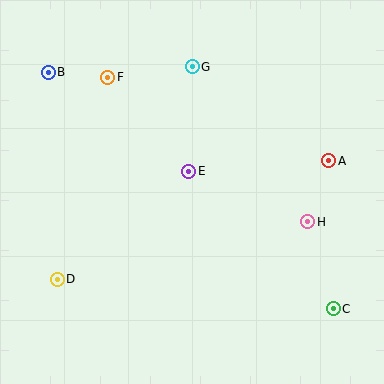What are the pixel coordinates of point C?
Point C is at (333, 309).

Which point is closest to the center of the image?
Point E at (189, 171) is closest to the center.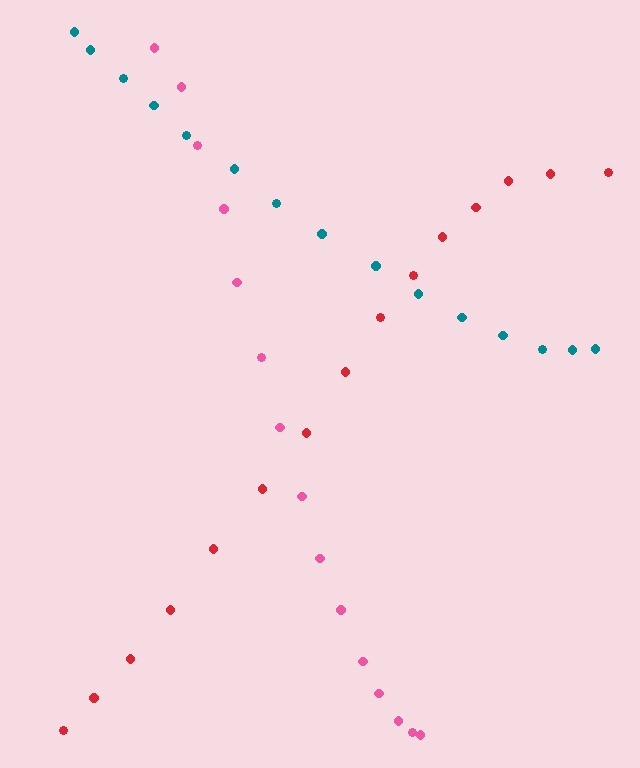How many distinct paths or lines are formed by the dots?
There are 3 distinct paths.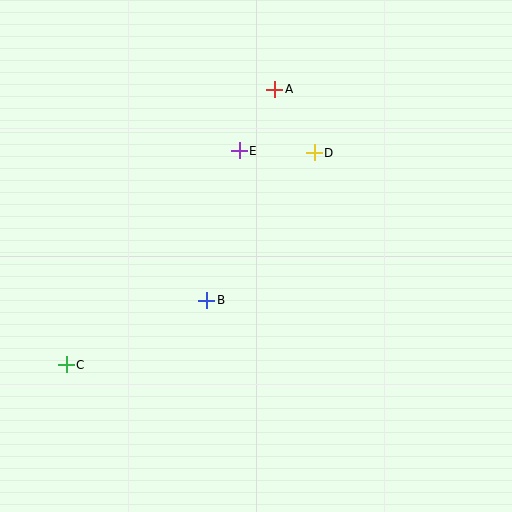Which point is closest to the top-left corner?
Point E is closest to the top-left corner.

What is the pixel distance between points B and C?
The distance between B and C is 155 pixels.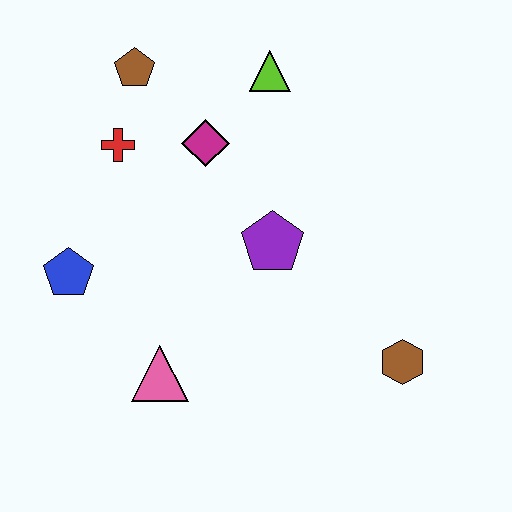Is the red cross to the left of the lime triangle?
Yes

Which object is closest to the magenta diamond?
The red cross is closest to the magenta diamond.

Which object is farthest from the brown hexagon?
The brown pentagon is farthest from the brown hexagon.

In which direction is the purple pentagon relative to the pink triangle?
The purple pentagon is above the pink triangle.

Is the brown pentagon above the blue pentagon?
Yes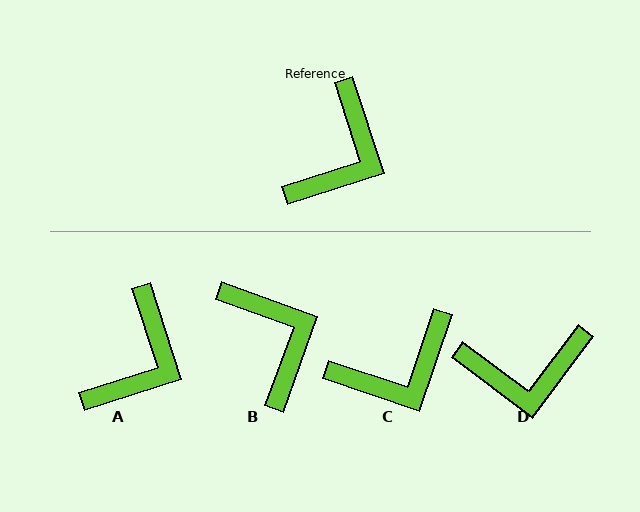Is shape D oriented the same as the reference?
No, it is off by about 55 degrees.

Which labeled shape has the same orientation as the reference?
A.